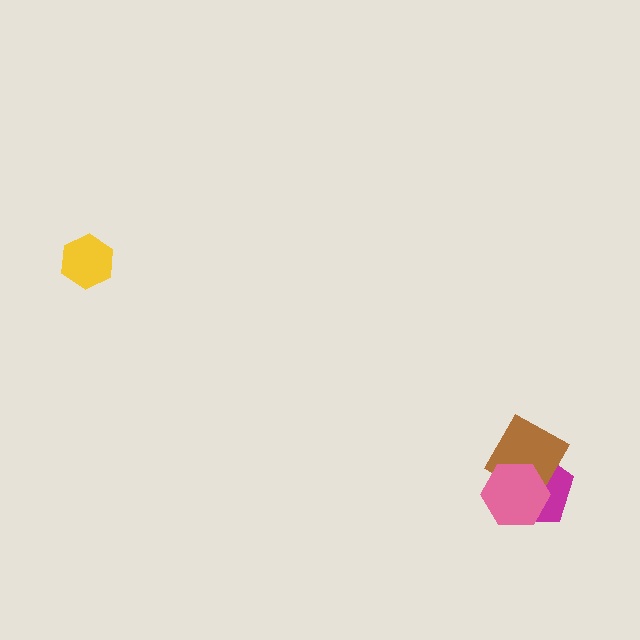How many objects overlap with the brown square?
2 objects overlap with the brown square.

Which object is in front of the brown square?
The pink hexagon is in front of the brown square.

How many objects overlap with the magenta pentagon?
2 objects overlap with the magenta pentagon.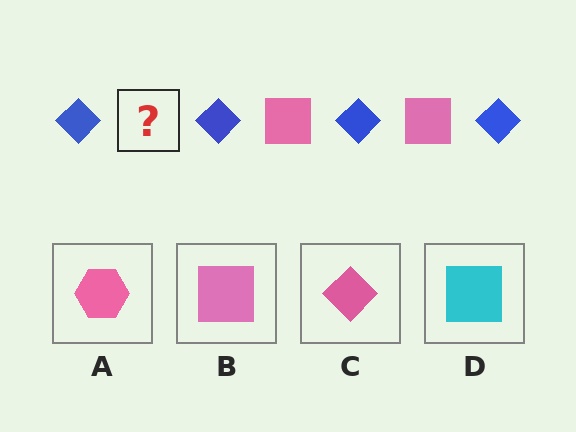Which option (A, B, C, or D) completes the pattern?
B.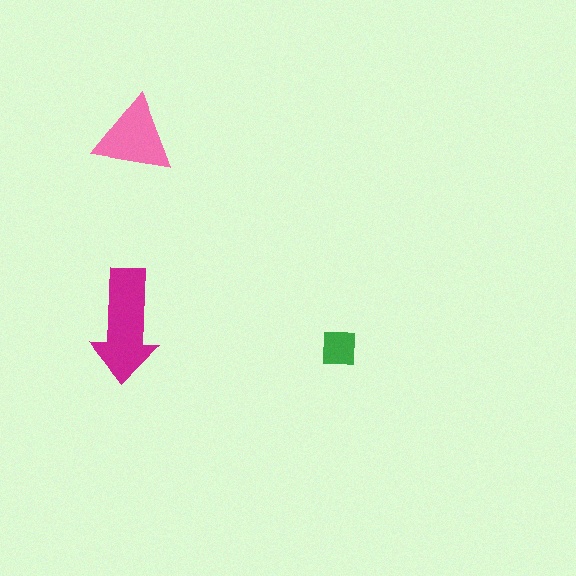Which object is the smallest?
The green square.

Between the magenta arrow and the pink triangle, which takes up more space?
The magenta arrow.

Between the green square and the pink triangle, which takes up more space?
The pink triangle.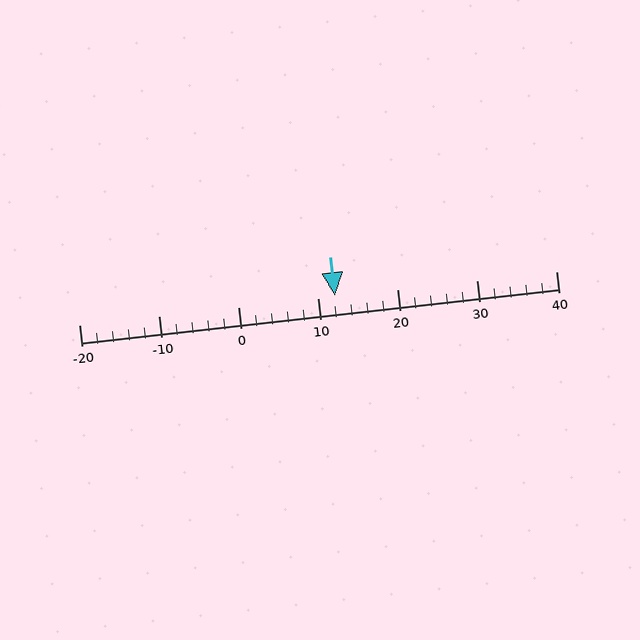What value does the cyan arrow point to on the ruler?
The cyan arrow points to approximately 12.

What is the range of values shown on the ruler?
The ruler shows values from -20 to 40.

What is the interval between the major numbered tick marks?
The major tick marks are spaced 10 units apart.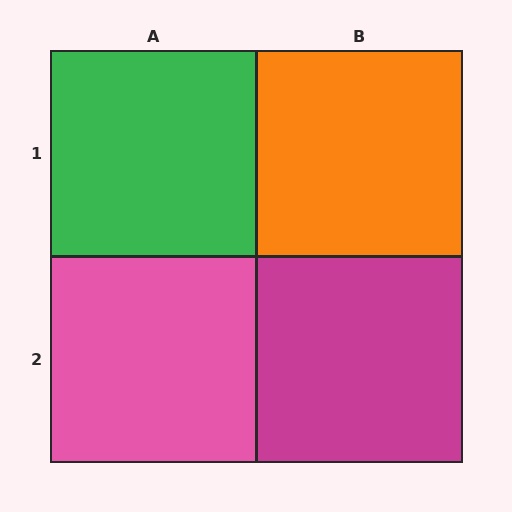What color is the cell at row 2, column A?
Pink.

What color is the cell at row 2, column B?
Magenta.